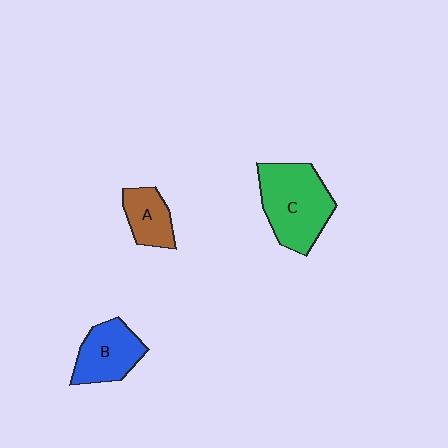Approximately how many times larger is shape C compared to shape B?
Approximately 1.5 times.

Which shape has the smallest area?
Shape A (brown).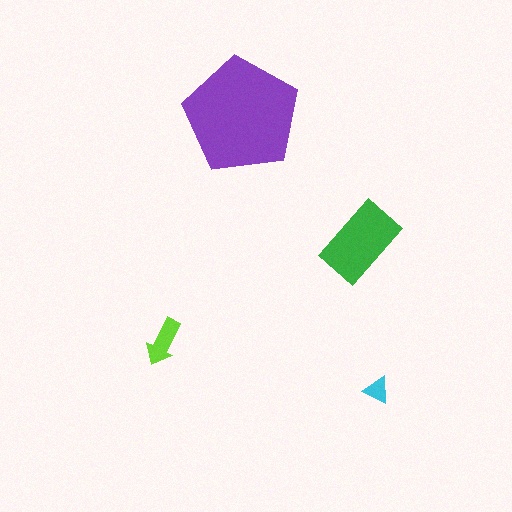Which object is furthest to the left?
The lime arrow is leftmost.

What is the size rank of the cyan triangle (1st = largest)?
4th.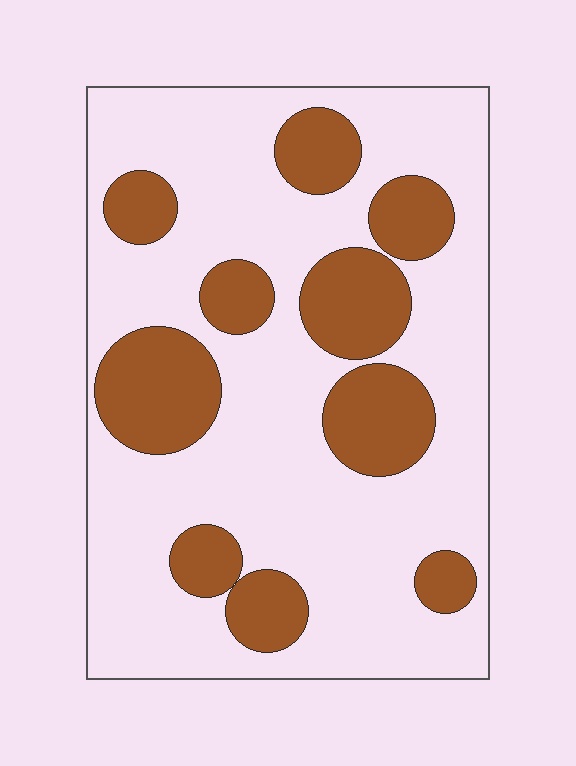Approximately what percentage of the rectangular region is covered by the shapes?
Approximately 30%.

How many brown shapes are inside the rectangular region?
10.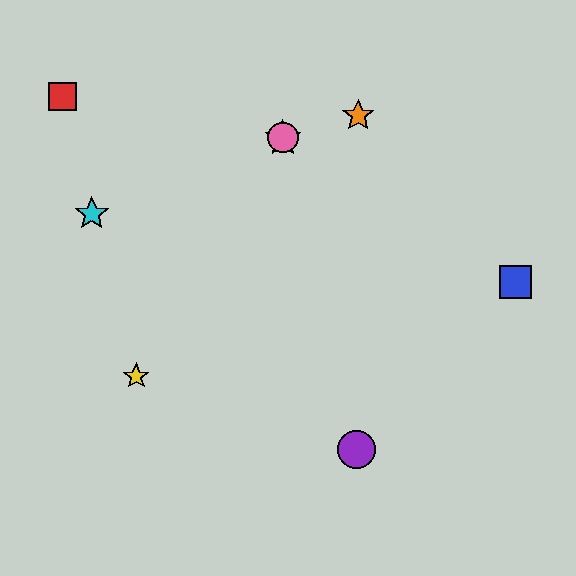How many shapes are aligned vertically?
2 shapes (the green star, the pink circle) are aligned vertically.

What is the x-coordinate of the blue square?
The blue square is at x≈515.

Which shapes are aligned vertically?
The green star, the pink circle are aligned vertically.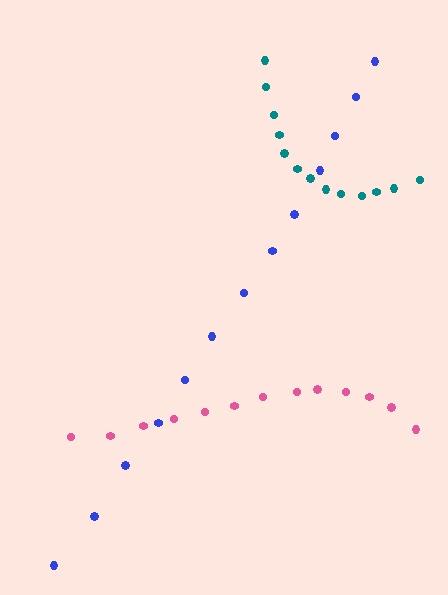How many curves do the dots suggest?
There are 3 distinct paths.